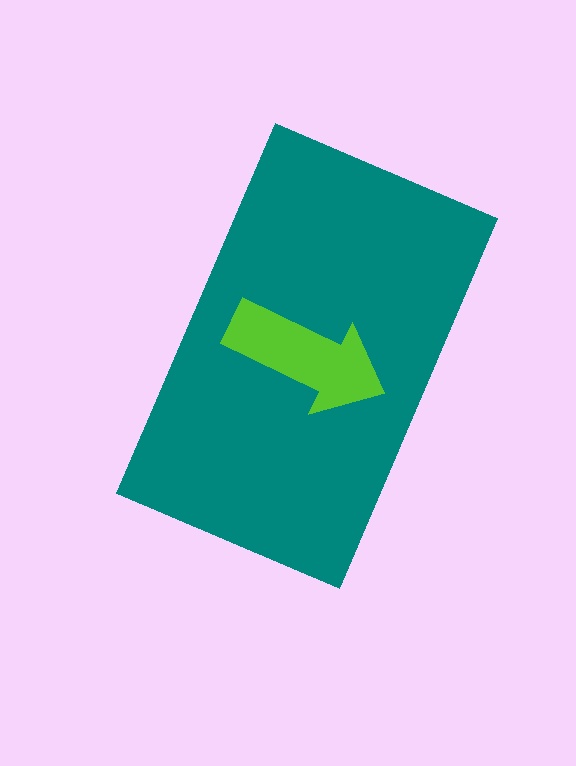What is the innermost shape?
The lime arrow.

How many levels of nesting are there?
2.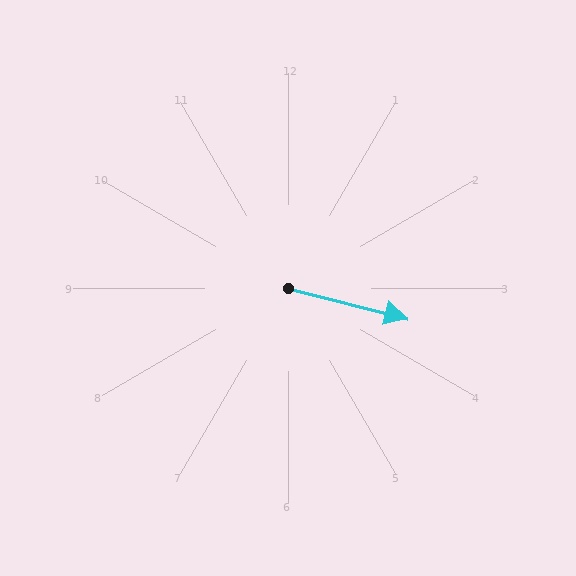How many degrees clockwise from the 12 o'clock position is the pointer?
Approximately 104 degrees.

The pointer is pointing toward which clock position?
Roughly 3 o'clock.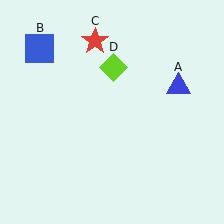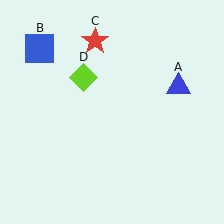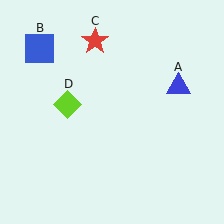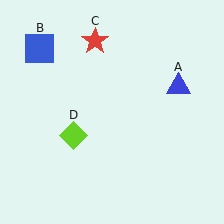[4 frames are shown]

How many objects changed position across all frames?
1 object changed position: lime diamond (object D).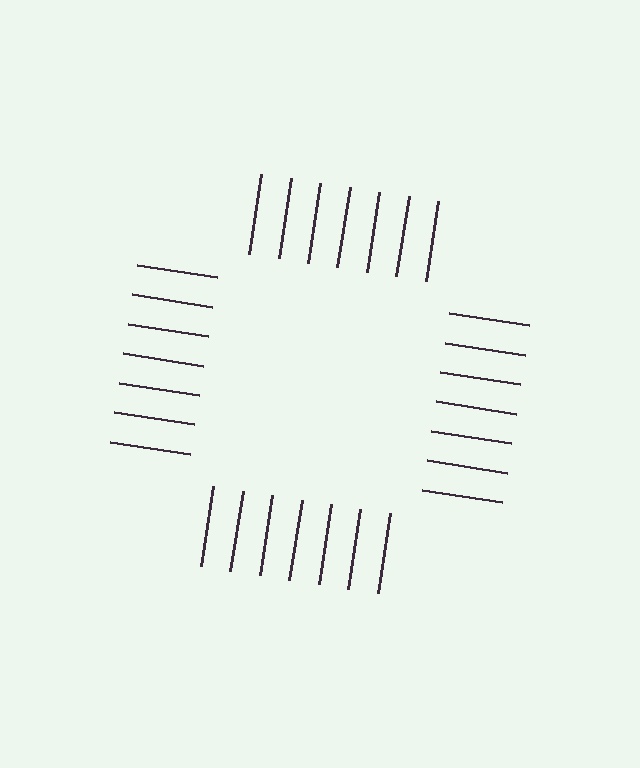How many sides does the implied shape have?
4 sides — the line-ends trace a square.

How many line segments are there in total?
28 — 7 along each of the 4 edges.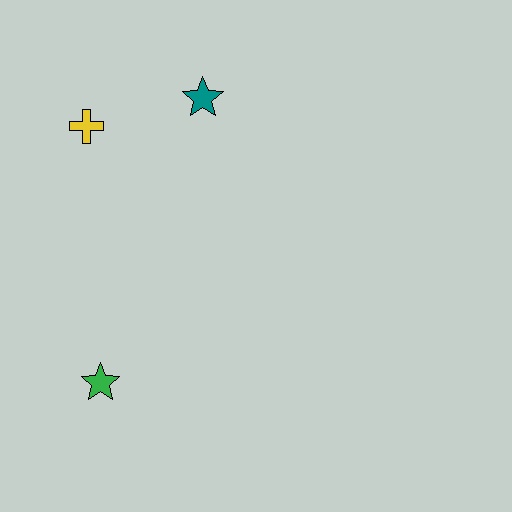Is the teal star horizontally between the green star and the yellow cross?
No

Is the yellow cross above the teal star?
No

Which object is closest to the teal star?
The yellow cross is closest to the teal star.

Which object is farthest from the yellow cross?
The green star is farthest from the yellow cross.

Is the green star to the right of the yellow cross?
Yes